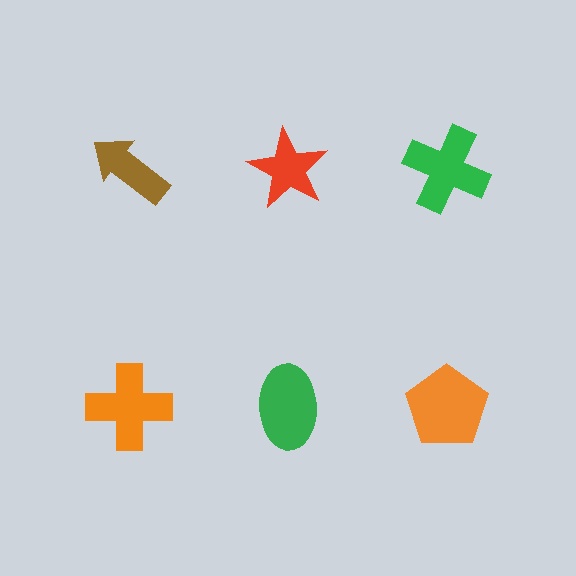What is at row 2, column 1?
An orange cross.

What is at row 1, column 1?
A brown arrow.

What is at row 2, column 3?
An orange pentagon.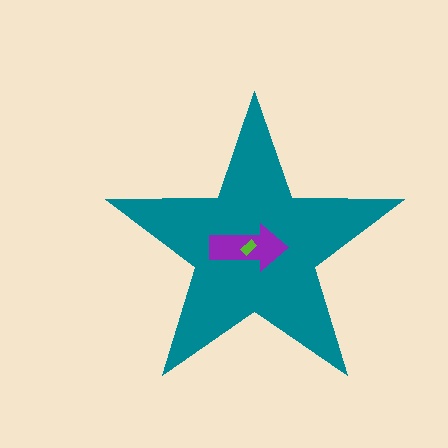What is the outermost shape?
The teal star.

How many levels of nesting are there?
3.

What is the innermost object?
The lime rectangle.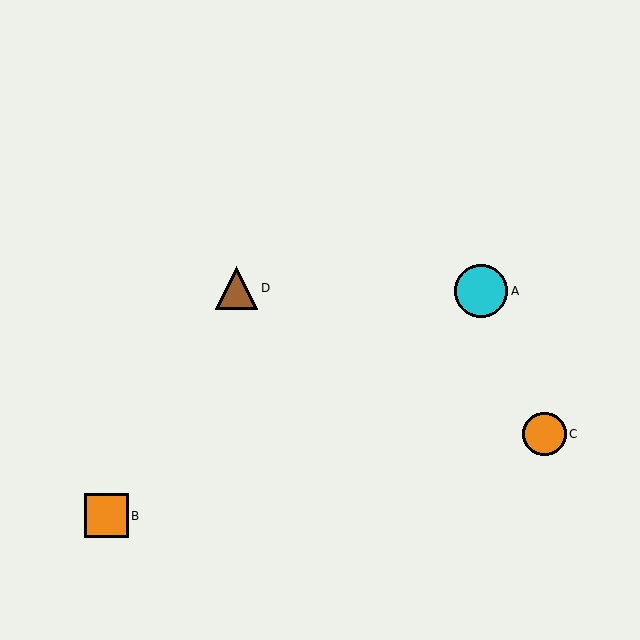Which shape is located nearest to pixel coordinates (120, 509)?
The orange square (labeled B) at (106, 516) is nearest to that location.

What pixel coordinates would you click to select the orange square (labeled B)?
Click at (106, 516) to select the orange square B.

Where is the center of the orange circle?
The center of the orange circle is at (545, 434).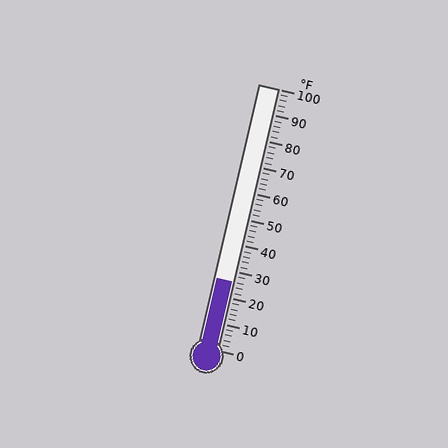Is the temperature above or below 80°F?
The temperature is below 80°F.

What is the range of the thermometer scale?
The thermometer scale ranges from 0°F to 100°F.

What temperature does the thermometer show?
The thermometer shows approximately 26°F.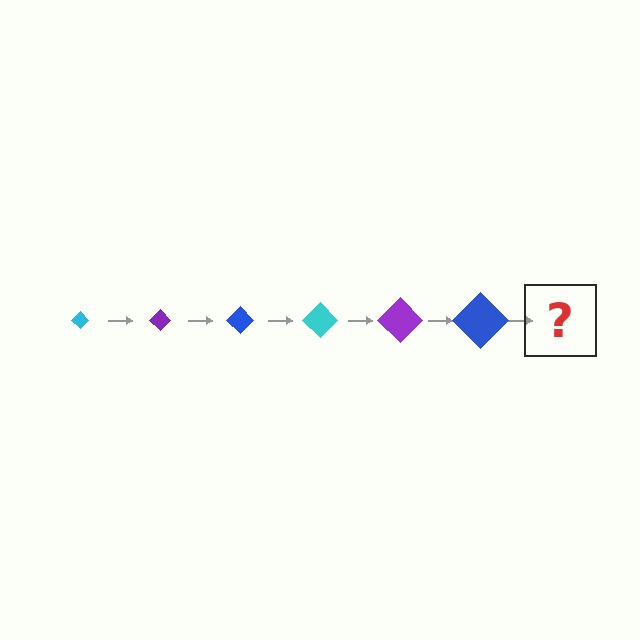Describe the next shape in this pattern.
It should be a cyan diamond, larger than the previous one.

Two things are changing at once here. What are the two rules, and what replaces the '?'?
The two rules are that the diamond grows larger each step and the color cycles through cyan, purple, and blue. The '?' should be a cyan diamond, larger than the previous one.